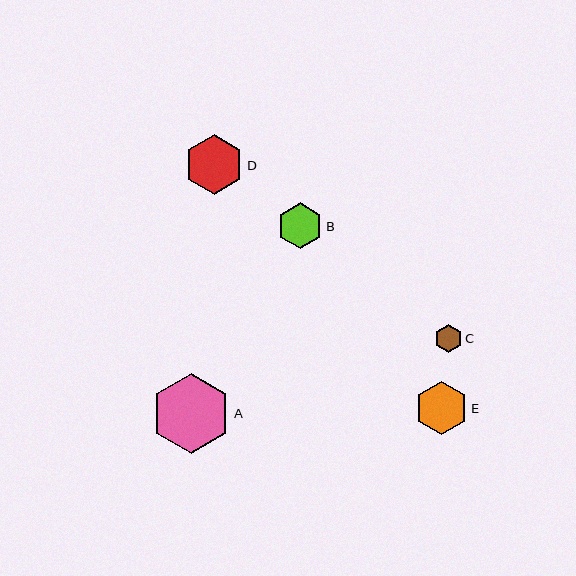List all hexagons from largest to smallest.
From largest to smallest: A, D, E, B, C.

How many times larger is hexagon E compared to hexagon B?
Hexagon E is approximately 1.1 times the size of hexagon B.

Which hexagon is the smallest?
Hexagon C is the smallest with a size of approximately 28 pixels.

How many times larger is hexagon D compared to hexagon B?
Hexagon D is approximately 1.3 times the size of hexagon B.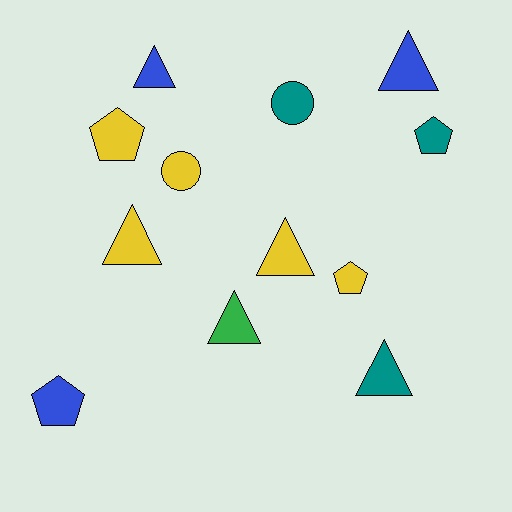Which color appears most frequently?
Yellow, with 5 objects.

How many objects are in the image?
There are 12 objects.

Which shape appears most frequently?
Triangle, with 6 objects.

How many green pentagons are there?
There are no green pentagons.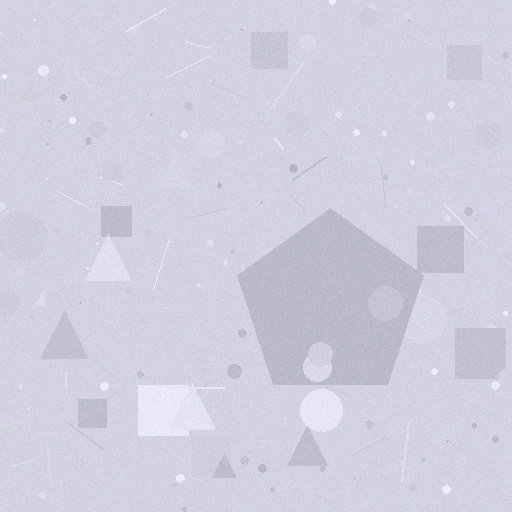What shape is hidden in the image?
A pentagon is hidden in the image.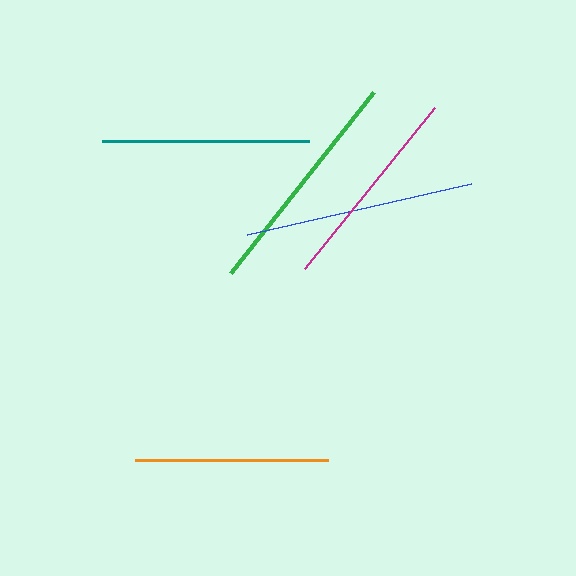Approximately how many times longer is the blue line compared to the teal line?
The blue line is approximately 1.1 times the length of the teal line.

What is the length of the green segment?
The green segment is approximately 230 pixels long.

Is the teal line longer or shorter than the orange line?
The teal line is longer than the orange line.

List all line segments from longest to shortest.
From longest to shortest: green, blue, teal, magenta, orange.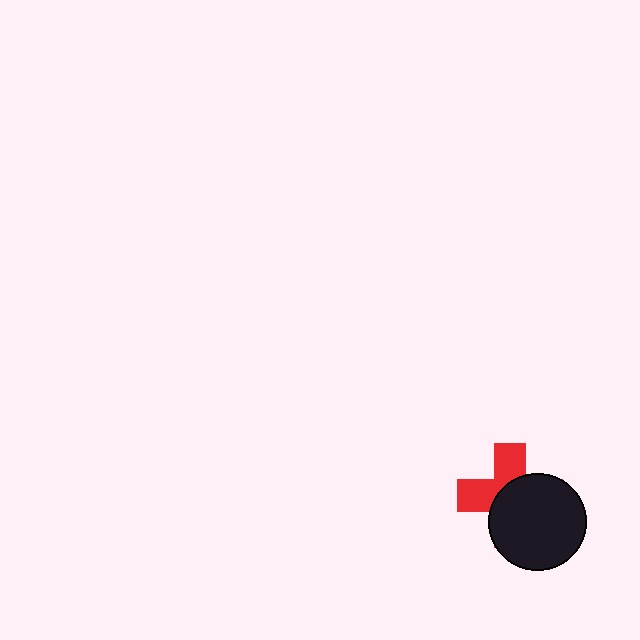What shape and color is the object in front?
The object in front is a black circle.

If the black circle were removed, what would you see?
You would see the complete red cross.